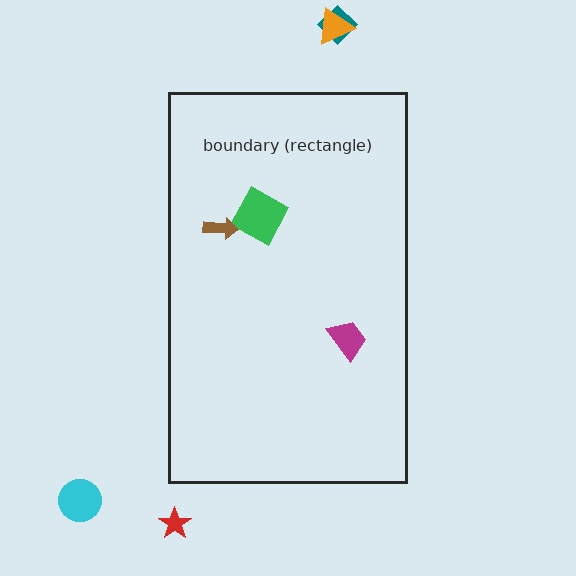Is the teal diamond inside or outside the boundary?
Outside.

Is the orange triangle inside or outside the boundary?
Outside.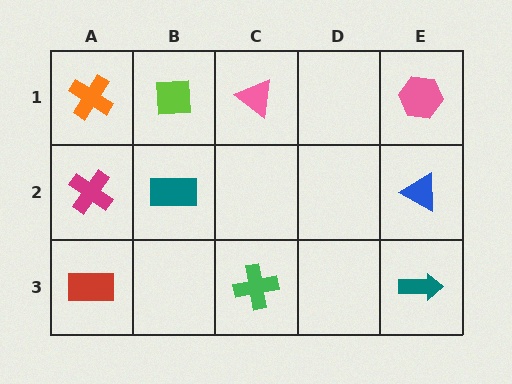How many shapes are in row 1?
4 shapes.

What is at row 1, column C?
A pink triangle.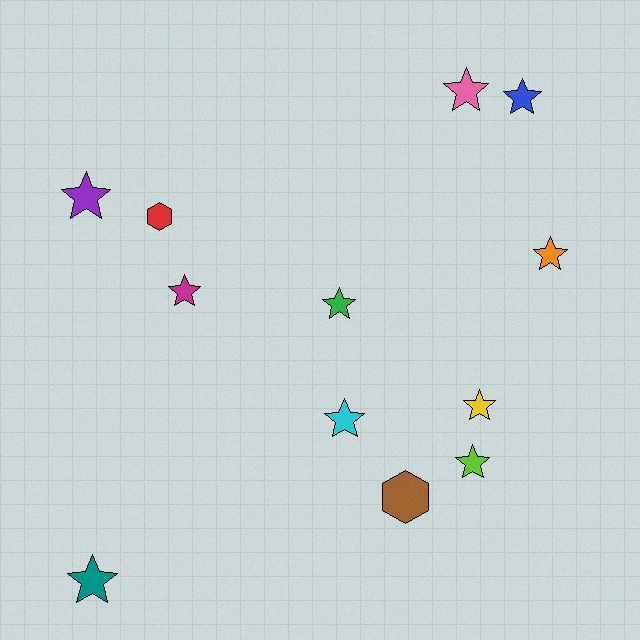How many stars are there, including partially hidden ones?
There are 10 stars.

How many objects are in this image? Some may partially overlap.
There are 12 objects.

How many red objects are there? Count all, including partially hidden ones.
There is 1 red object.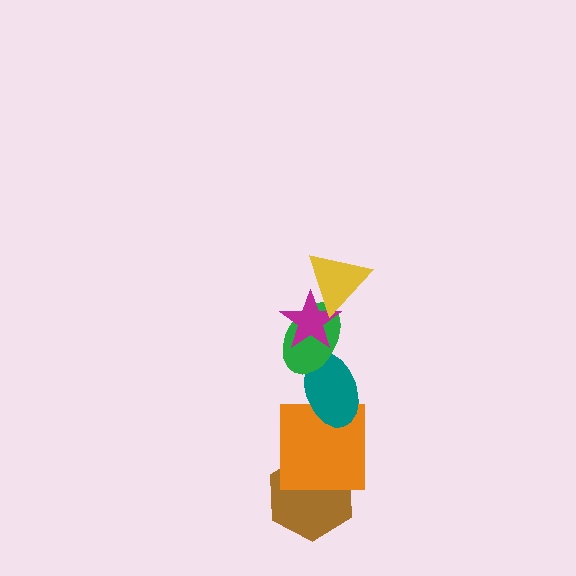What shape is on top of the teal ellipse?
The green ellipse is on top of the teal ellipse.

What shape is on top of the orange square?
The teal ellipse is on top of the orange square.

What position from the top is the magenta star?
The magenta star is 2nd from the top.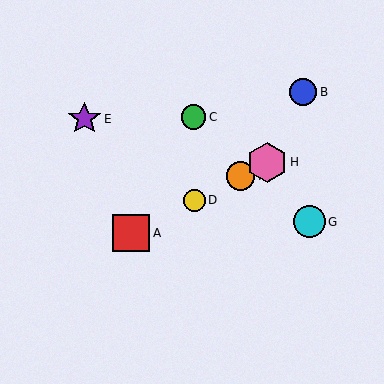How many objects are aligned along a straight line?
4 objects (A, D, F, H) are aligned along a straight line.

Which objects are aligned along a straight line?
Objects A, D, F, H are aligned along a straight line.